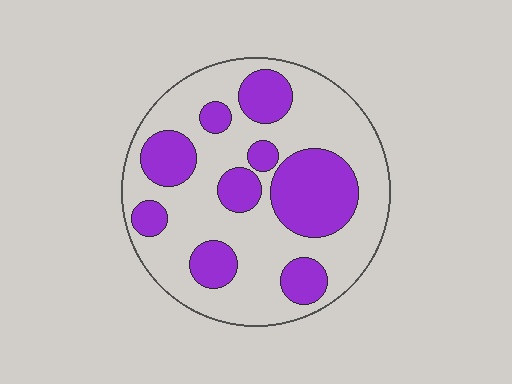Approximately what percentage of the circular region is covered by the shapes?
Approximately 35%.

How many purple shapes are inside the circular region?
9.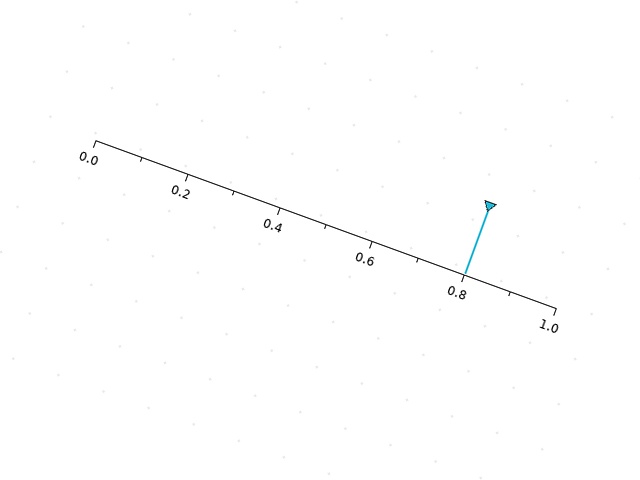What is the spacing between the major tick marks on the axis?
The major ticks are spaced 0.2 apart.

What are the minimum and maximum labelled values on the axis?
The axis runs from 0.0 to 1.0.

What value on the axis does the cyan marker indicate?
The marker indicates approximately 0.8.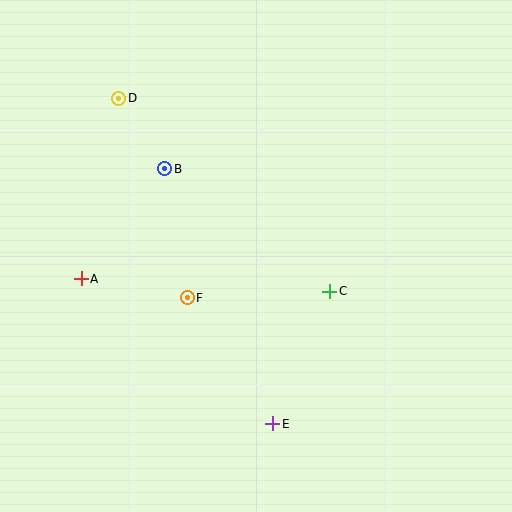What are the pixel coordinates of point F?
Point F is at (187, 298).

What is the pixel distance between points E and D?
The distance between E and D is 361 pixels.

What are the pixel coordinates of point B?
Point B is at (165, 169).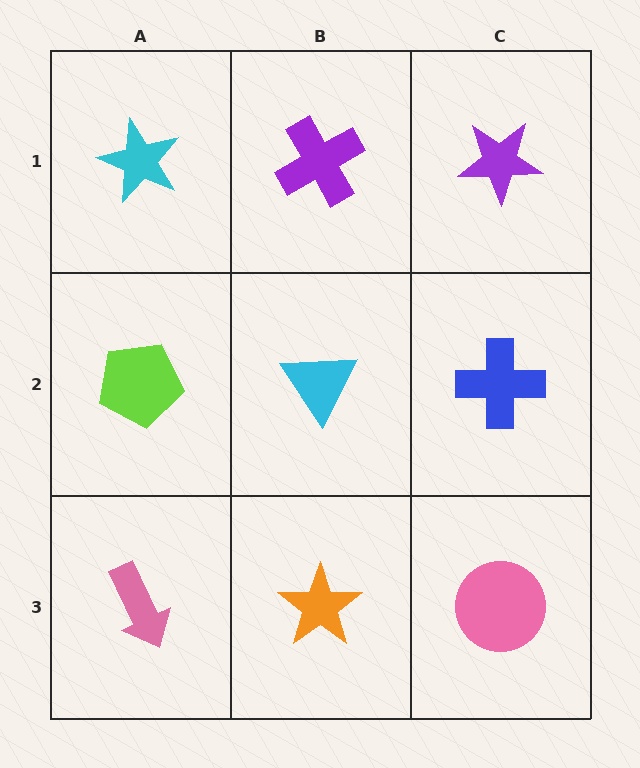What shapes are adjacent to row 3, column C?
A blue cross (row 2, column C), an orange star (row 3, column B).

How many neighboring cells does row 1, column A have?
2.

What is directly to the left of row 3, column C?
An orange star.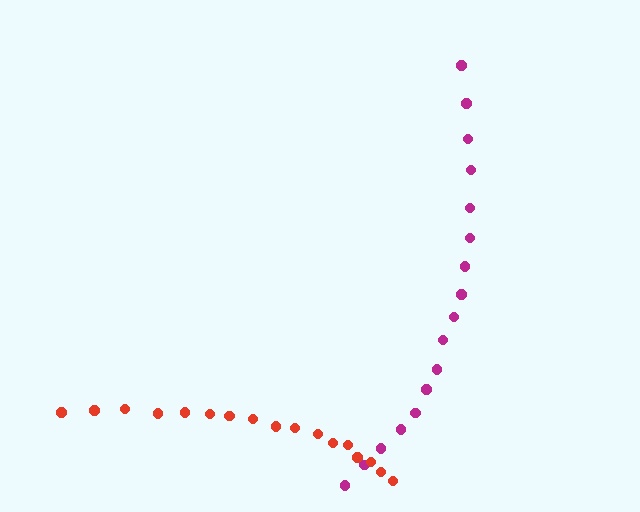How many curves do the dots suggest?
There are 2 distinct paths.